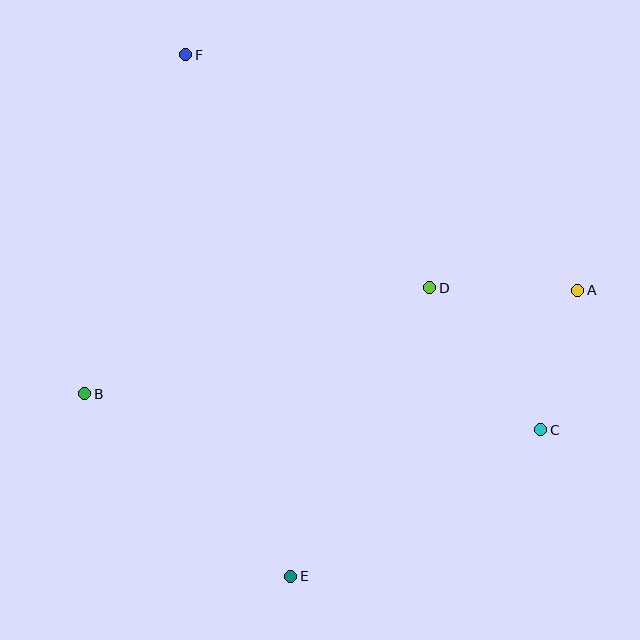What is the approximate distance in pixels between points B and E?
The distance between B and E is approximately 275 pixels.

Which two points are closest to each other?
Points A and C are closest to each other.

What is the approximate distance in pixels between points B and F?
The distance between B and F is approximately 354 pixels.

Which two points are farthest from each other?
Points E and F are farthest from each other.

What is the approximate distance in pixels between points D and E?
The distance between D and E is approximately 320 pixels.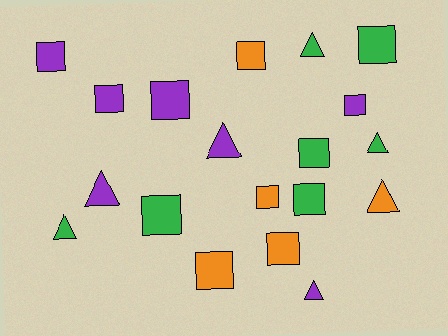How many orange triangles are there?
There is 1 orange triangle.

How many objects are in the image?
There are 19 objects.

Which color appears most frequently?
Purple, with 7 objects.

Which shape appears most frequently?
Square, with 12 objects.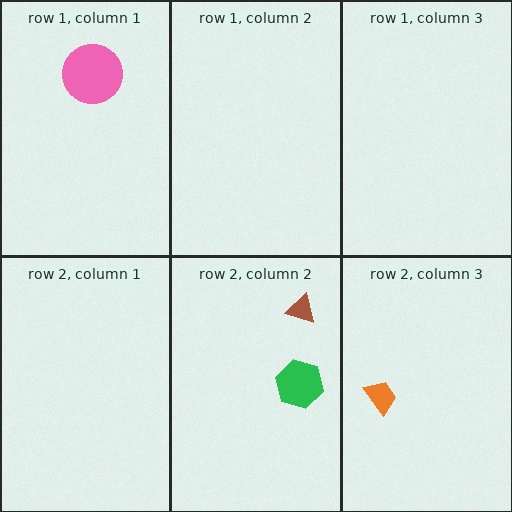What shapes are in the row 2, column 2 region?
The green hexagon, the brown triangle.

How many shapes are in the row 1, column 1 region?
1.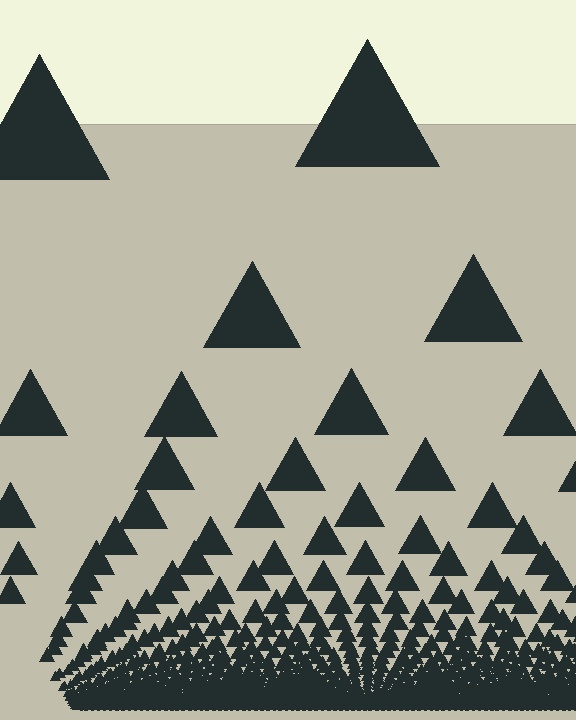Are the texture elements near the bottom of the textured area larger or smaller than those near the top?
Smaller. The gradient is inverted — elements near the bottom are smaller and denser.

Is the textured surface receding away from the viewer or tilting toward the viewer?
The surface appears to tilt toward the viewer. Texture elements get larger and sparser toward the top.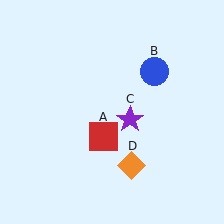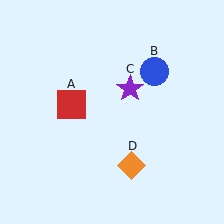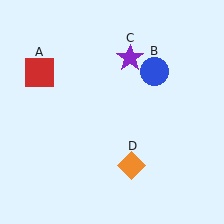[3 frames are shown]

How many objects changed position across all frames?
2 objects changed position: red square (object A), purple star (object C).